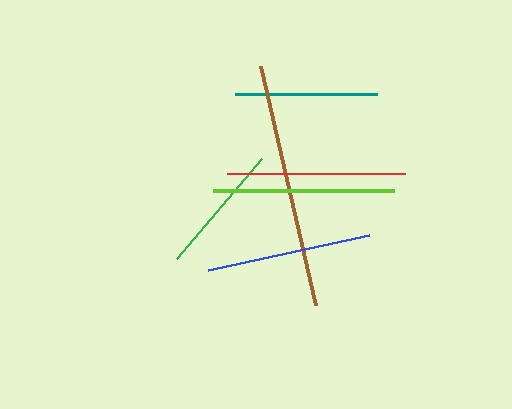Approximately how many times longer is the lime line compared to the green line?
The lime line is approximately 1.4 times the length of the green line.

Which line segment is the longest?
The brown line is the longest at approximately 245 pixels.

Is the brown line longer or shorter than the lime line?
The brown line is longer than the lime line.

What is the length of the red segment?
The red segment is approximately 178 pixels long.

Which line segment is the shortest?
The green line is the shortest at approximately 131 pixels.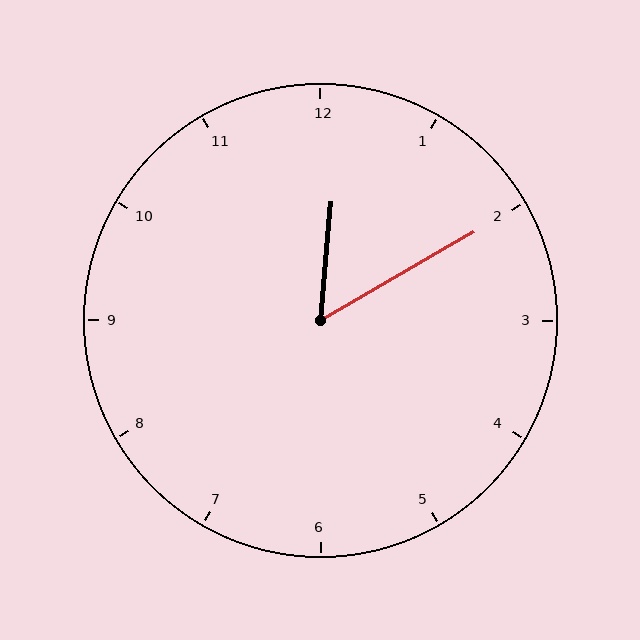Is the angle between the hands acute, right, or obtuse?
It is acute.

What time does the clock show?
12:10.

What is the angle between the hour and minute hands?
Approximately 55 degrees.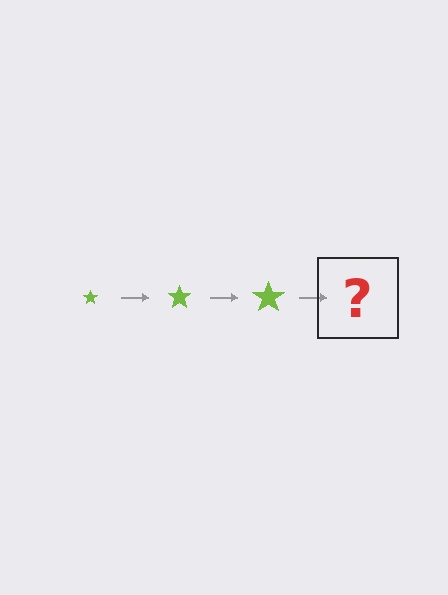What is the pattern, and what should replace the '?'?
The pattern is that the star gets progressively larger each step. The '?' should be a lime star, larger than the previous one.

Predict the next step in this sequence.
The next step is a lime star, larger than the previous one.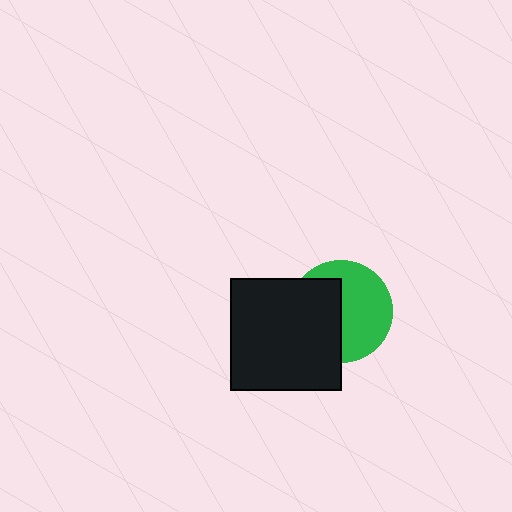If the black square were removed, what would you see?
You would see the complete green circle.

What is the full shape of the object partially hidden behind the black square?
The partially hidden object is a green circle.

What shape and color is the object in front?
The object in front is a black square.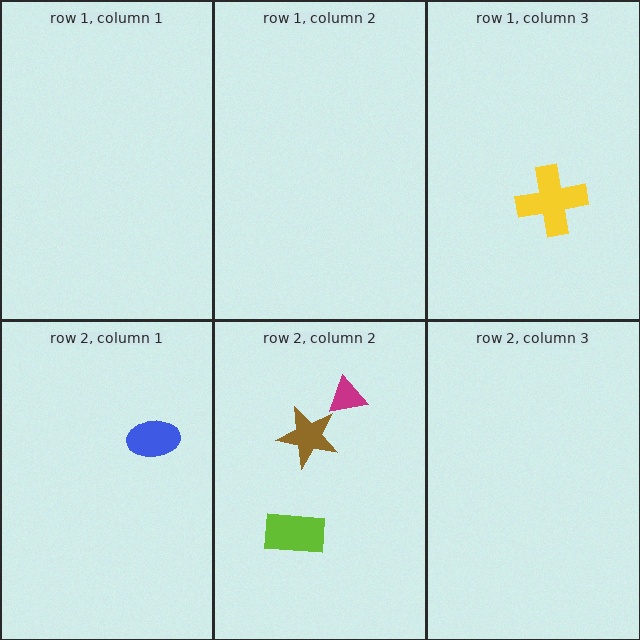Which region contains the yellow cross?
The row 1, column 3 region.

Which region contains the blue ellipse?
The row 2, column 1 region.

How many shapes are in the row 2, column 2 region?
3.